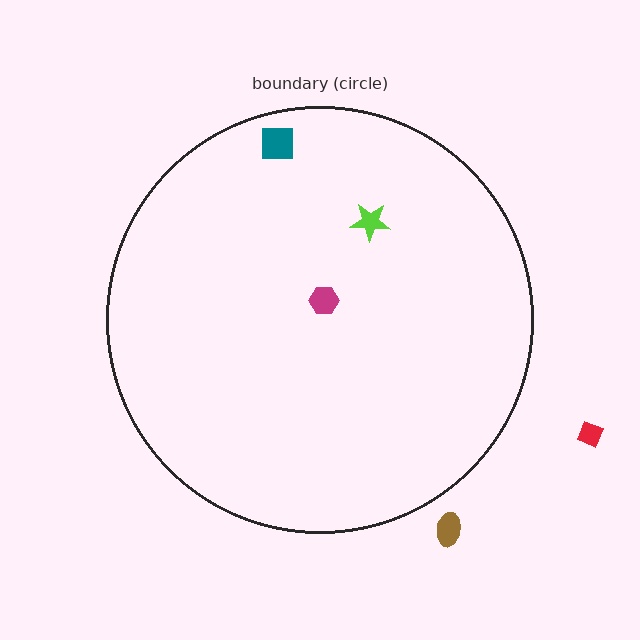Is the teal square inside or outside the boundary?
Inside.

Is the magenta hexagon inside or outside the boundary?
Inside.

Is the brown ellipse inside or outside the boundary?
Outside.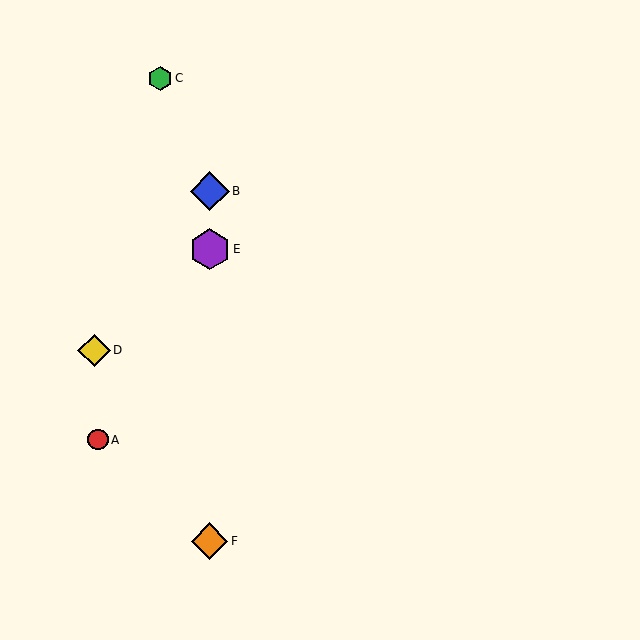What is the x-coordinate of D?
Object D is at x≈94.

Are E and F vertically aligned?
Yes, both are at x≈210.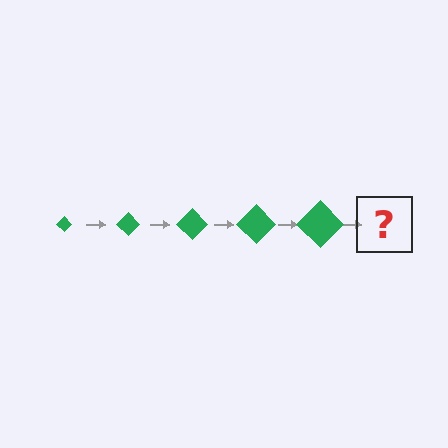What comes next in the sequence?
The next element should be a green diamond, larger than the previous one.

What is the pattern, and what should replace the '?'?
The pattern is that the diamond gets progressively larger each step. The '?' should be a green diamond, larger than the previous one.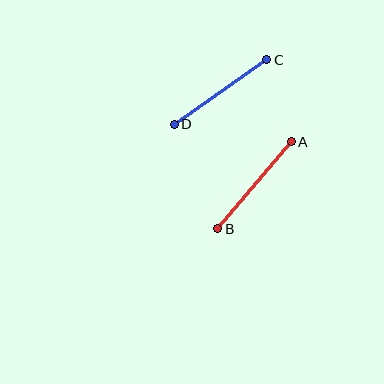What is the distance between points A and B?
The distance is approximately 114 pixels.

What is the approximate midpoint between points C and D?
The midpoint is at approximately (221, 92) pixels.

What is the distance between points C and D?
The distance is approximately 113 pixels.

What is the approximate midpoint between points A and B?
The midpoint is at approximately (255, 185) pixels.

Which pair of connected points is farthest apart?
Points A and B are farthest apart.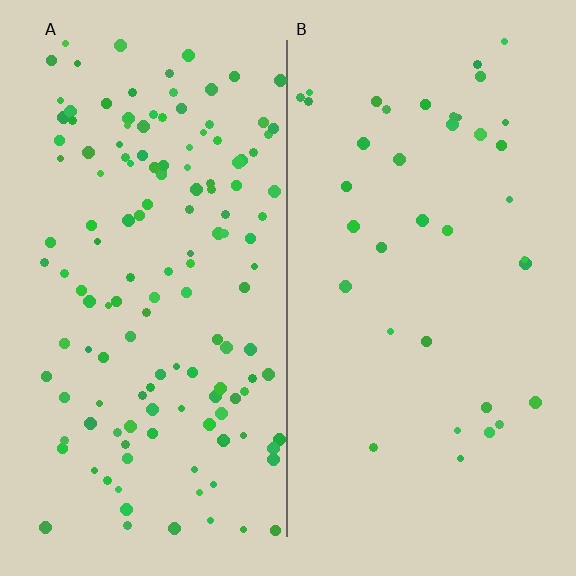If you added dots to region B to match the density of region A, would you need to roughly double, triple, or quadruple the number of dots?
Approximately quadruple.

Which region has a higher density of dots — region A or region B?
A (the left).